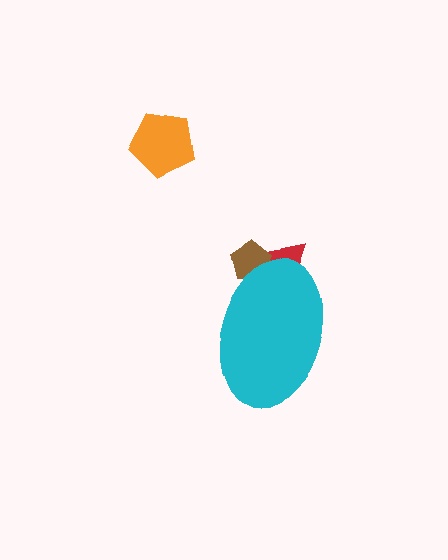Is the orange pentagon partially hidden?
No, the orange pentagon is fully visible.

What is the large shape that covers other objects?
A cyan ellipse.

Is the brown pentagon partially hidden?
Yes, the brown pentagon is partially hidden behind the cyan ellipse.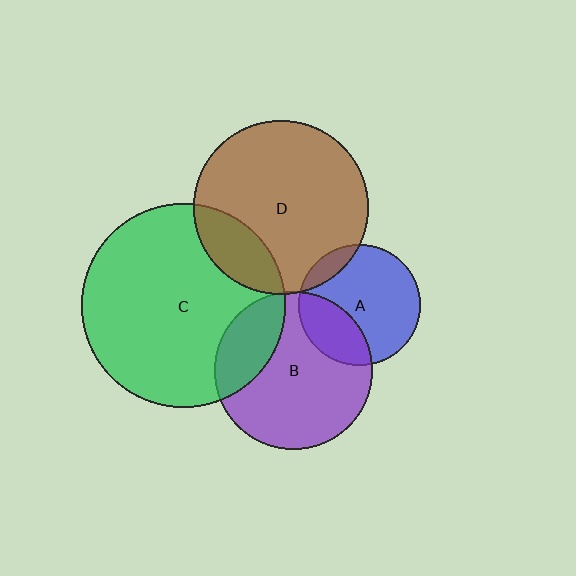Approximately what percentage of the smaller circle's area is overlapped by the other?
Approximately 30%.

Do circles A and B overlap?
Yes.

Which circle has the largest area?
Circle C (green).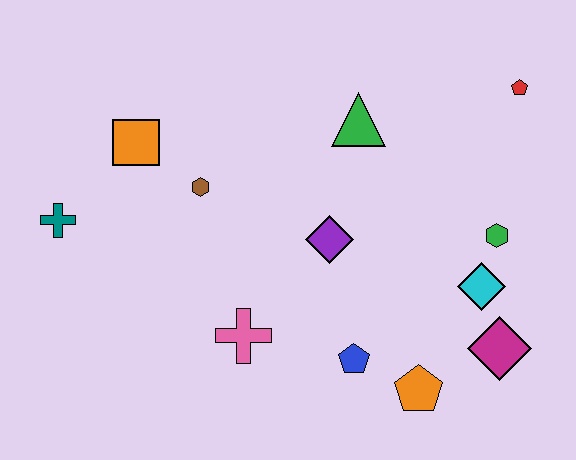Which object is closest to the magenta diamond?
The cyan diamond is closest to the magenta diamond.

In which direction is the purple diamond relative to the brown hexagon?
The purple diamond is to the right of the brown hexagon.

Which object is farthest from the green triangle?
The teal cross is farthest from the green triangle.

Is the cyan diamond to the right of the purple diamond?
Yes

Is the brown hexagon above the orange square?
No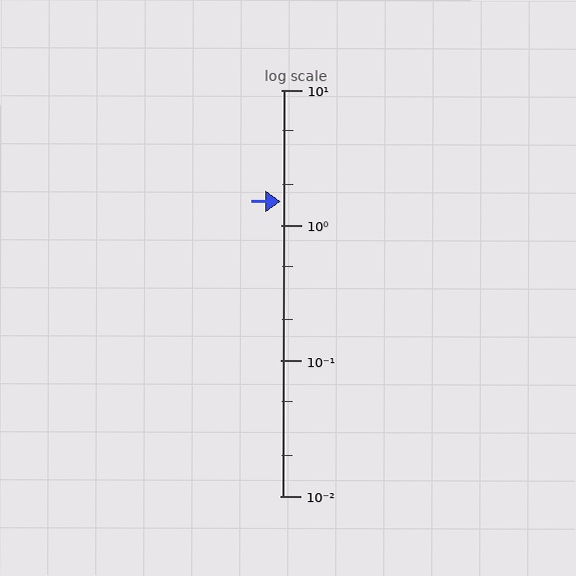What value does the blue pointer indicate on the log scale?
The pointer indicates approximately 1.5.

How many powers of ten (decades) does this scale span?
The scale spans 3 decades, from 0.01 to 10.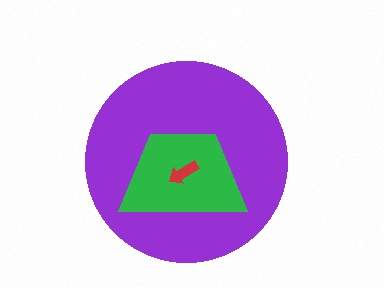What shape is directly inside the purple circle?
The green trapezoid.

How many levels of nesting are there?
3.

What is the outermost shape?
The purple circle.